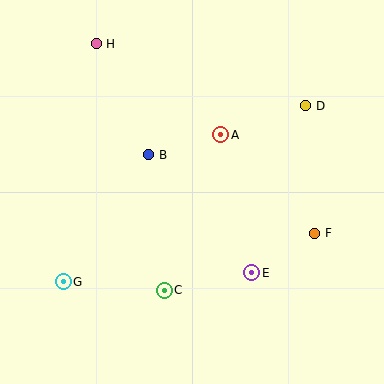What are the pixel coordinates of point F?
Point F is at (314, 233).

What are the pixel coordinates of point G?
Point G is at (63, 282).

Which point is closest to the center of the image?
Point B at (149, 155) is closest to the center.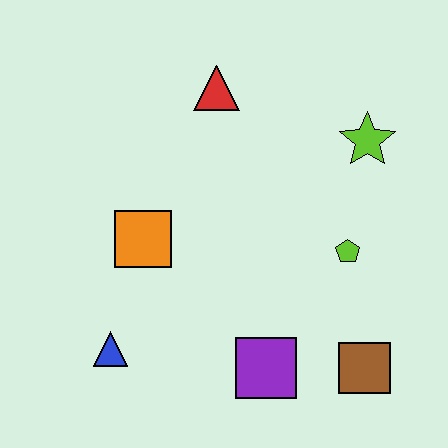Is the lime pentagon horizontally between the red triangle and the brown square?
Yes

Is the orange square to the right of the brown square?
No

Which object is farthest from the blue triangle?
The lime star is farthest from the blue triangle.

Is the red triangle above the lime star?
Yes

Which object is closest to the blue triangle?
The orange square is closest to the blue triangle.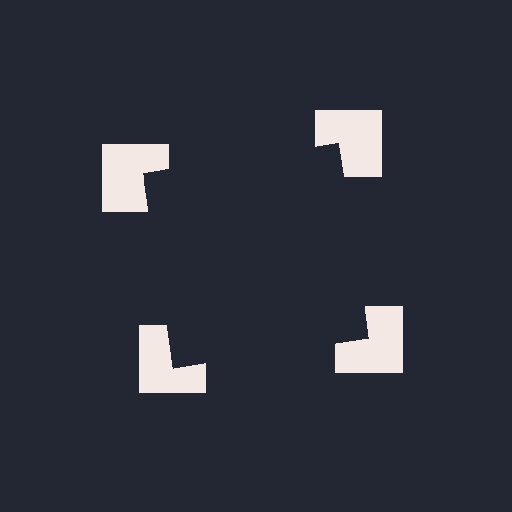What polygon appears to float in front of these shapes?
An illusory square — its edges are inferred from the aligned wedge cuts in the notched squares, not physically drawn.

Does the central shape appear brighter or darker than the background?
It typically appears slightly darker than the background, even though no actual brightness change is drawn.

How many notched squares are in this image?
There are 4 — one at each vertex of the illusory square.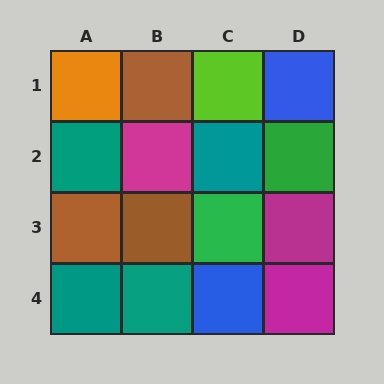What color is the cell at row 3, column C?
Green.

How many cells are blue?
2 cells are blue.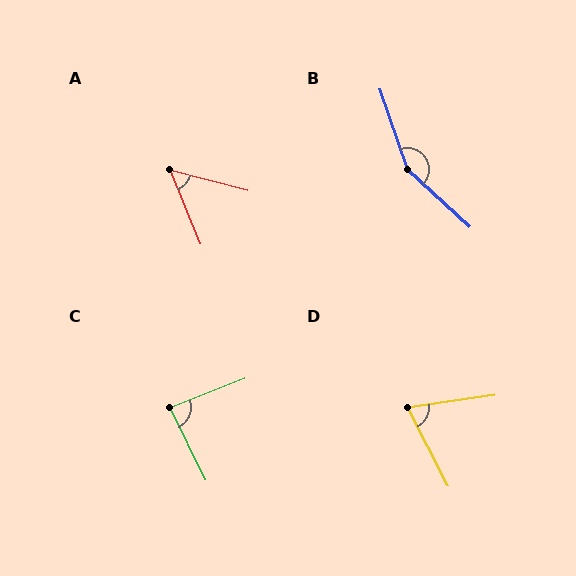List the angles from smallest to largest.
A (53°), D (71°), C (85°), B (152°).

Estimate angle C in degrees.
Approximately 85 degrees.